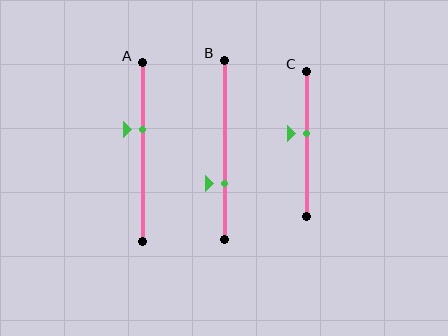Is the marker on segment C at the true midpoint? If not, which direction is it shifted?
No, the marker on segment C is shifted upward by about 7% of the segment length.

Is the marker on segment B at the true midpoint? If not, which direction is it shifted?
No, the marker on segment B is shifted downward by about 19% of the segment length.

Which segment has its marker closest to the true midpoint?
Segment C has its marker closest to the true midpoint.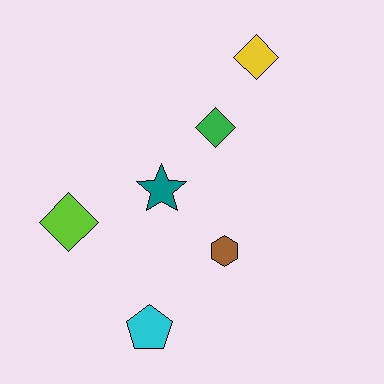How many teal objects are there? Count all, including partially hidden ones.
There is 1 teal object.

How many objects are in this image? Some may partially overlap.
There are 6 objects.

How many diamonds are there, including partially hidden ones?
There are 3 diamonds.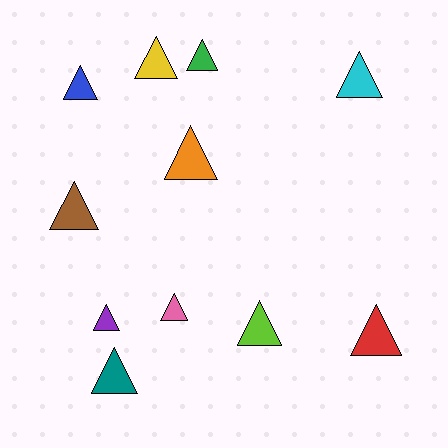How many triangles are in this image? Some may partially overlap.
There are 11 triangles.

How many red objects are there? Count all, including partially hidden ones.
There is 1 red object.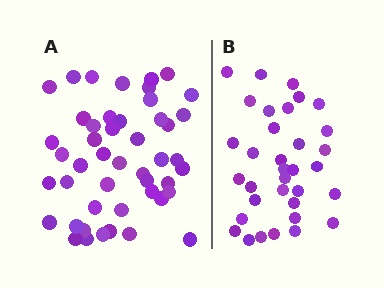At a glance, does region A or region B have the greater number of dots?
Region A (the left region) has more dots.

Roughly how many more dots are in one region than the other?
Region A has approximately 15 more dots than region B.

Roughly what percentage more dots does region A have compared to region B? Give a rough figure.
About 40% more.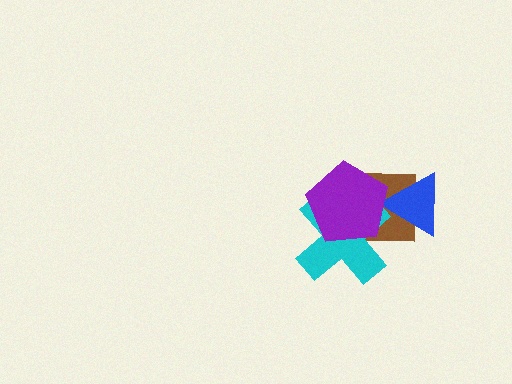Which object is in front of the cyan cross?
The purple pentagon is in front of the cyan cross.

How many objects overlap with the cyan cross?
2 objects overlap with the cyan cross.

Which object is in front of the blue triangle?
The purple pentagon is in front of the blue triangle.